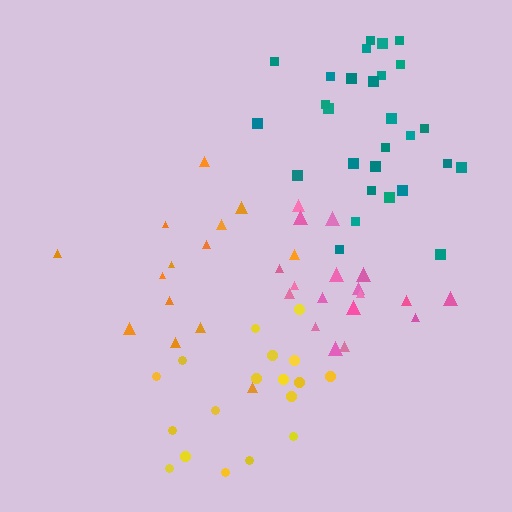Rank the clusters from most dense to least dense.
teal, pink, yellow, orange.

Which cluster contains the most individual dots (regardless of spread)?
Teal (28).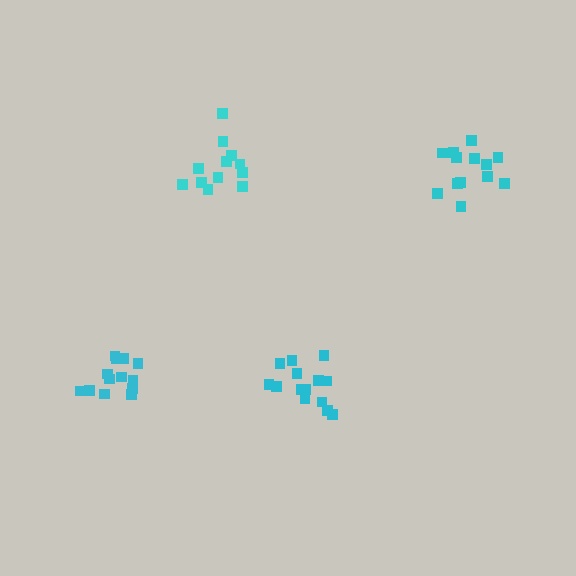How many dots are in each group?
Group 1: 13 dots, Group 2: 13 dots, Group 3: 12 dots, Group 4: 14 dots (52 total).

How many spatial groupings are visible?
There are 4 spatial groupings.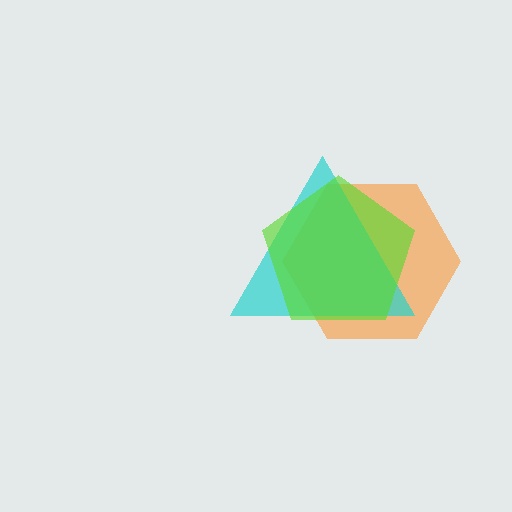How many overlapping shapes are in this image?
There are 3 overlapping shapes in the image.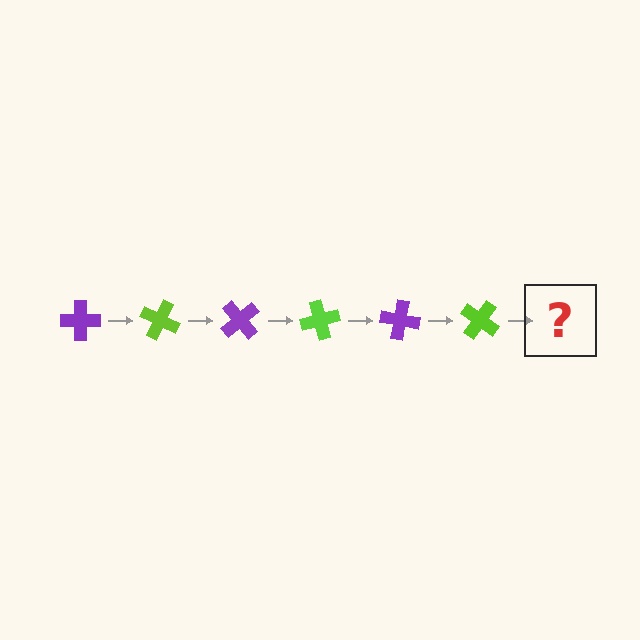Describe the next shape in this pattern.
It should be a purple cross, rotated 150 degrees from the start.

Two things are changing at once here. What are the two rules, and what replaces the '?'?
The two rules are that it rotates 25 degrees each step and the color cycles through purple and lime. The '?' should be a purple cross, rotated 150 degrees from the start.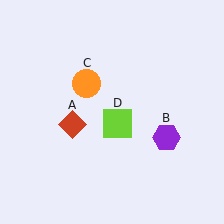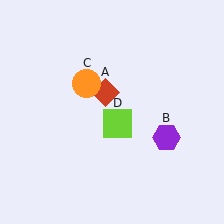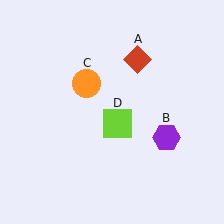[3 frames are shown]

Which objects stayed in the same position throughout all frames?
Purple hexagon (object B) and orange circle (object C) and lime square (object D) remained stationary.